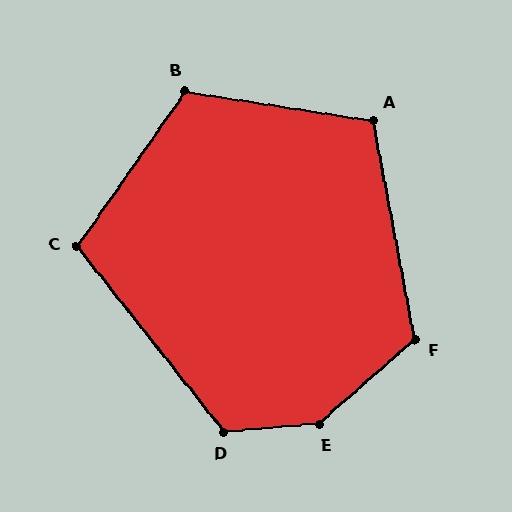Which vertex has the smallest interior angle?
C, at approximately 107 degrees.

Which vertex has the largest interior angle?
E, at approximately 144 degrees.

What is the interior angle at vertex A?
Approximately 109 degrees (obtuse).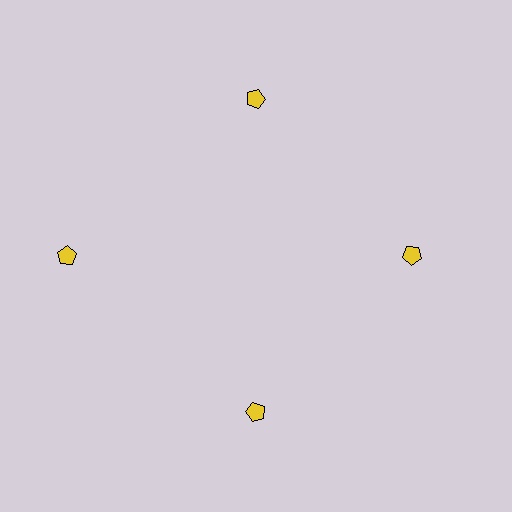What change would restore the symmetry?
The symmetry would be restored by moving it inward, back onto the ring so that all 4 pentagons sit at equal angles and equal distance from the center.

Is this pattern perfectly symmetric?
No. The 4 yellow pentagons are arranged in a ring, but one element near the 9 o'clock position is pushed outward from the center, breaking the 4-fold rotational symmetry.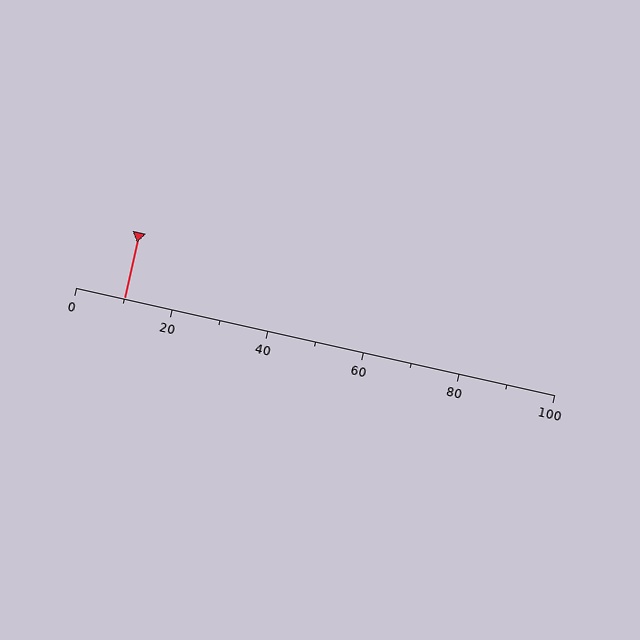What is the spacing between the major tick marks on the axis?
The major ticks are spaced 20 apart.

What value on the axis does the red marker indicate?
The marker indicates approximately 10.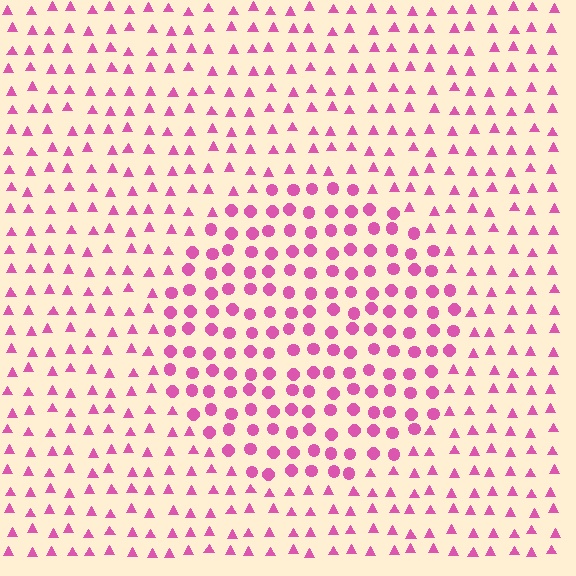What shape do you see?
I see a circle.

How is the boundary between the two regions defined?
The boundary is defined by a change in element shape: circles inside vs. triangles outside. All elements share the same color and spacing.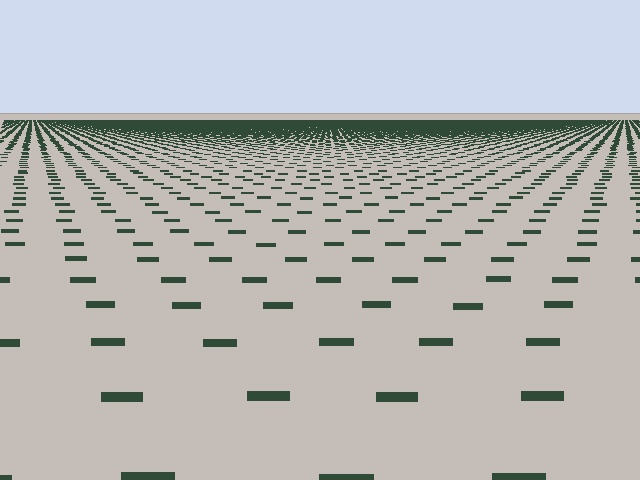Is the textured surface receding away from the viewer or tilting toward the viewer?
The surface is receding away from the viewer. Texture elements get smaller and denser toward the top.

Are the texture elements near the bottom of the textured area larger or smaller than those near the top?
Larger. Near the bottom, elements are closer to the viewer and appear at a bigger on-screen size.